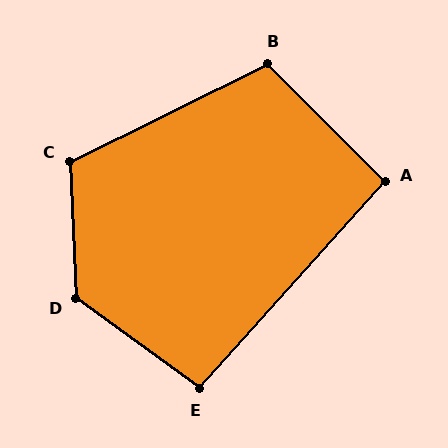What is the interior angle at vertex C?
Approximately 114 degrees (obtuse).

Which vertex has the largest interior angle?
D, at approximately 128 degrees.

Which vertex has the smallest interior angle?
A, at approximately 93 degrees.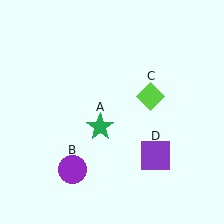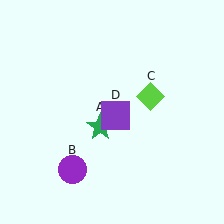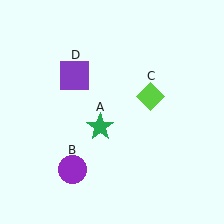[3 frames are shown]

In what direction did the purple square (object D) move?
The purple square (object D) moved up and to the left.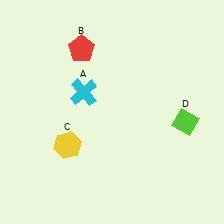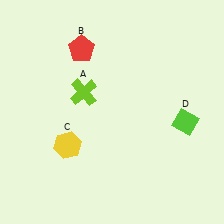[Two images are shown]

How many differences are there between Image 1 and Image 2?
There is 1 difference between the two images.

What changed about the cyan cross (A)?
In Image 1, A is cyan. In Image 2, it changed to lime.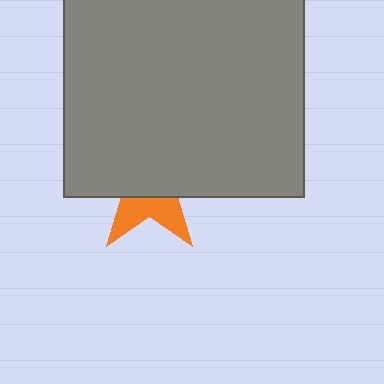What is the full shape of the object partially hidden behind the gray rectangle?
The partially hidden object is an orange star.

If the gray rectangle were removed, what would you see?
You would see the complete orange star.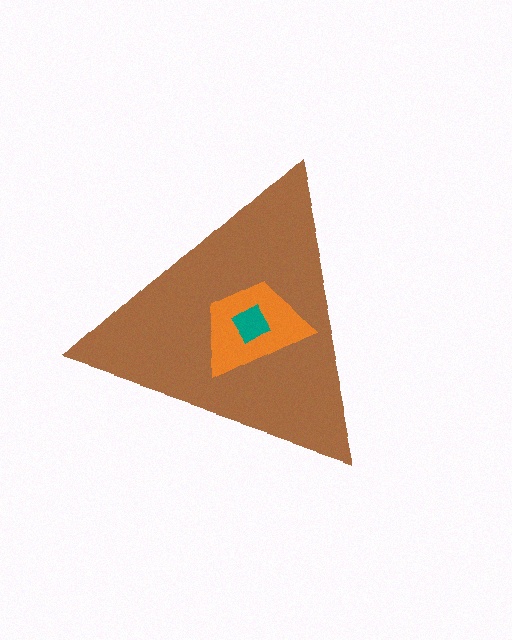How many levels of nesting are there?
3.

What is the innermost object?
The teal diamond.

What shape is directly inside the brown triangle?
The orange trapezoid.